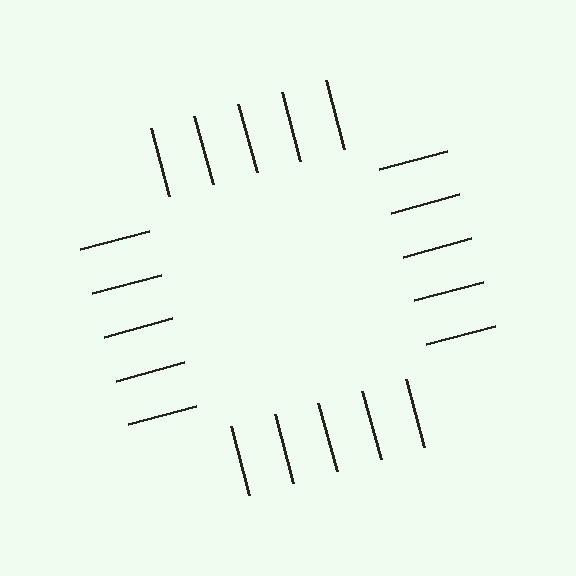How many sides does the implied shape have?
4 sides — the line-ends trace a square.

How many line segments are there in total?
20 — 5 along each of the 4 edges.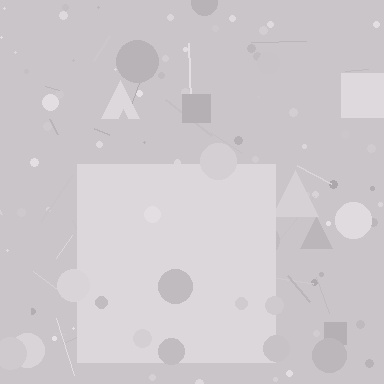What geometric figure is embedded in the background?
A square is embedded in the background.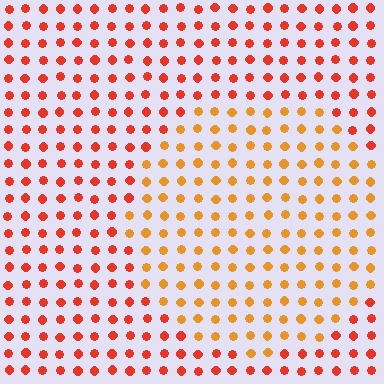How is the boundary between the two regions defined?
The boundary is defined purely by a slight shift in hue (about 30 degrees). Spacing, size, and orientation are identical on both sides.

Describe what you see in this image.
The image is filled with small red elements in a uniform arrangement. A circle-shaped region is visible where the elements are tinted to a slightly different hue, forming a subtle color boundary.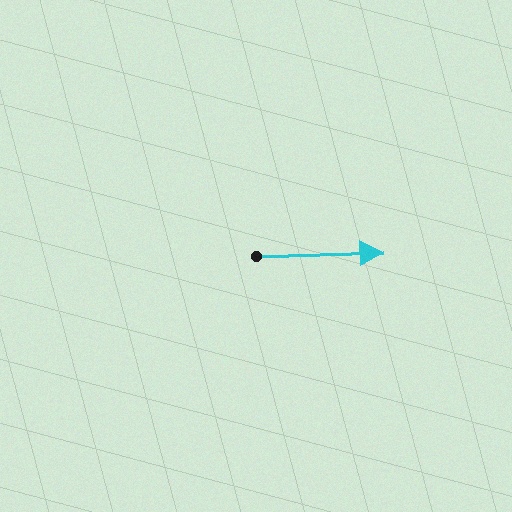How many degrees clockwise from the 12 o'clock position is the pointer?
Approximately 88 degrees.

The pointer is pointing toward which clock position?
Roughly 3 o'clock.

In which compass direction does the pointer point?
East.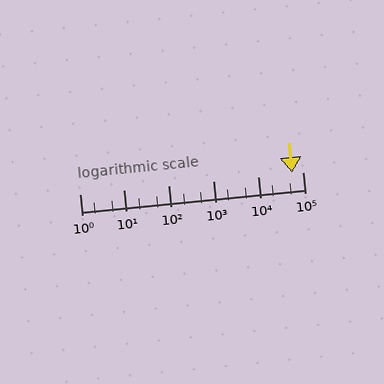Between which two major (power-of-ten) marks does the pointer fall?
The pointer is between 10000 and 100000.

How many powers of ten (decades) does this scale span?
The scale spans 5 decades, from 1 to 100000.